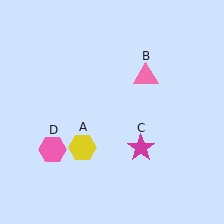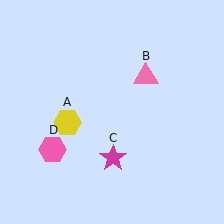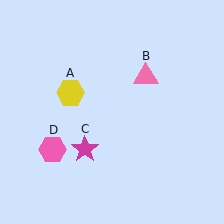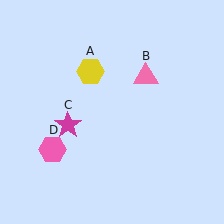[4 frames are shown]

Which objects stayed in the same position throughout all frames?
Pink triangle (object B) and pink hexagon (object D) remained stationary.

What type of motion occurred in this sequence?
The yellow hexagon (object A), magenta star (object C) rotated clockwise around the center of the scene.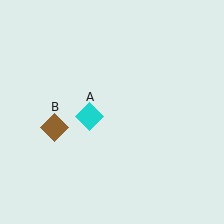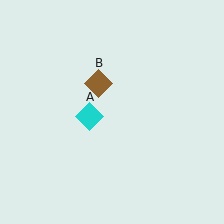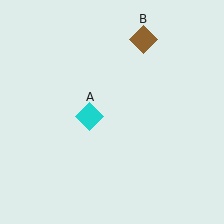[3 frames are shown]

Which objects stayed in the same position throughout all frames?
Cyan diamond (object A) remained stationary.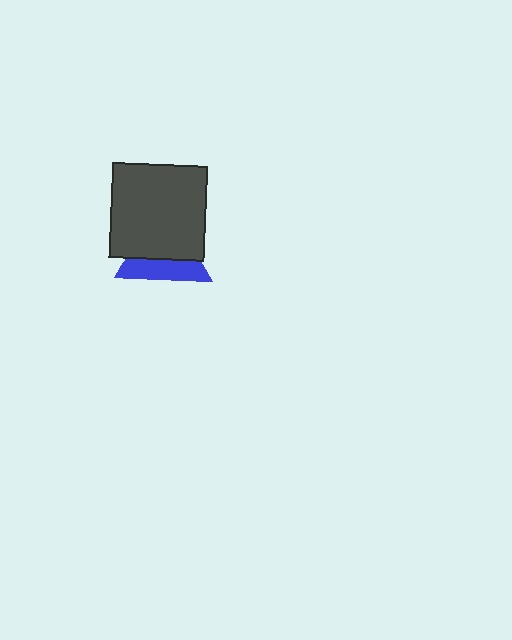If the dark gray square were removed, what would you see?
You would see the complete blue triangle.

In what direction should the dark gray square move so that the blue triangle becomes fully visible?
The dark gray square should move up. That is the shortest direction to clear the overlap and leave the blue triangle fully visible.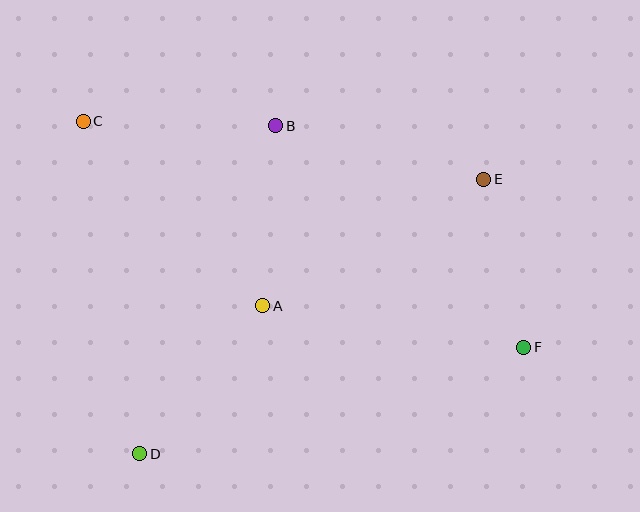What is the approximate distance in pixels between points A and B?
The distance between A and B is approximately 180 pixels.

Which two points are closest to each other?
Points E and F are closest to each other.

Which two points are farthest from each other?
Points C and F are farthest from each other.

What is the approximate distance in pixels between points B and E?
The distance between B and E is approximately 215 pixels.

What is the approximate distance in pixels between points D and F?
The distance between D and F is approximately 399 pixels.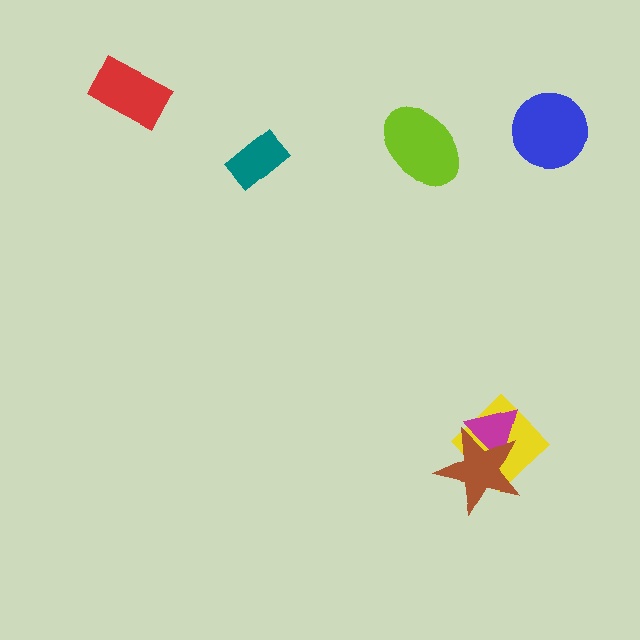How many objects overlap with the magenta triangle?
2 objects overlap with the magenta triangle.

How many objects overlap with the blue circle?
0 objects overlap with the blue circle.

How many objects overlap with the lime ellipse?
0 objects overlap with the lime ellipse.